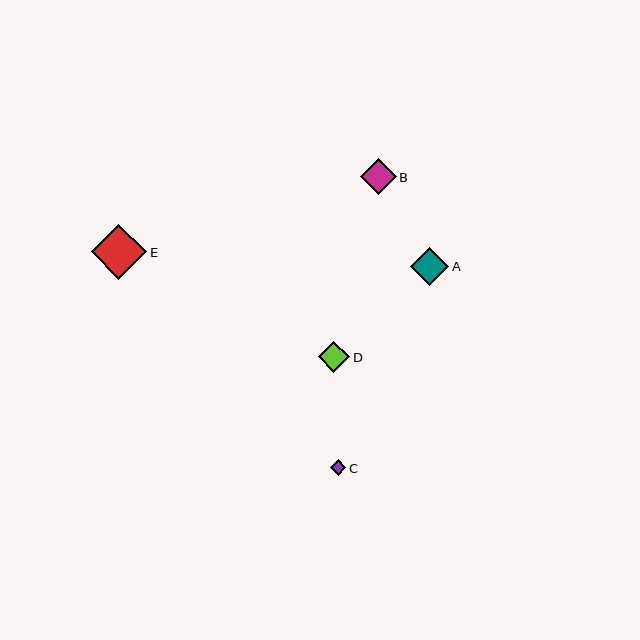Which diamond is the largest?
Diamond E is the largest with a size of approximately 55 pixels.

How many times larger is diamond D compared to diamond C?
Diamond D is approximately 2.0 times the size of diamond C.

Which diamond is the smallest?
Diamond C is the smallest with a size of approximately 16 pixels.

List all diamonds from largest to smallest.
From largest to smallest: E, A, B, D, C.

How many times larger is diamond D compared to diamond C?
Diamond D is approximately 2.0 times the size of diamond C.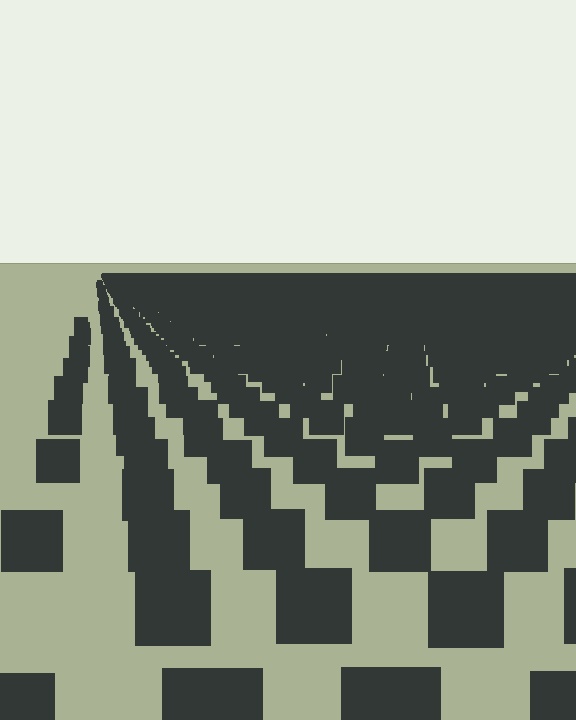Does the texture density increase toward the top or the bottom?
Density increases toward the top.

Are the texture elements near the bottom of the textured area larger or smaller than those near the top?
Larger. Near the bottom, elements are closer to the viewer and appear at a bigger on-screen size.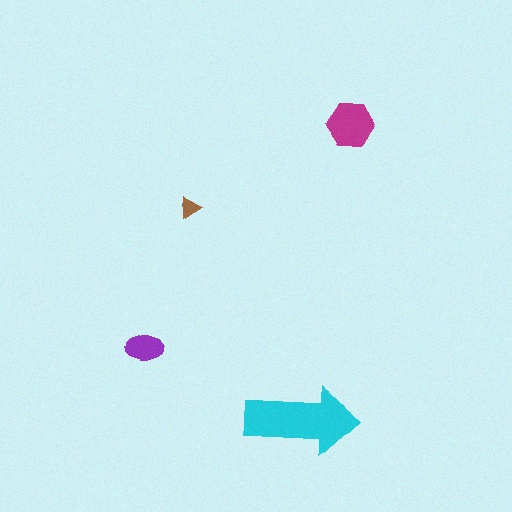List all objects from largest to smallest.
The cyan arrow, the magenta hexagon, the purple ellipse, the brown triangle.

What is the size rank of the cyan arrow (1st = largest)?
1st.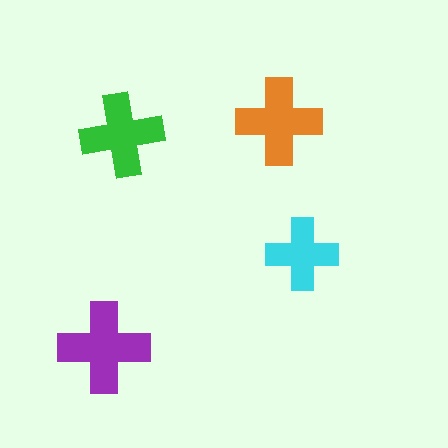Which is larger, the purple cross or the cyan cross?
The purple one.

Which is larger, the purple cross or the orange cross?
The purple one.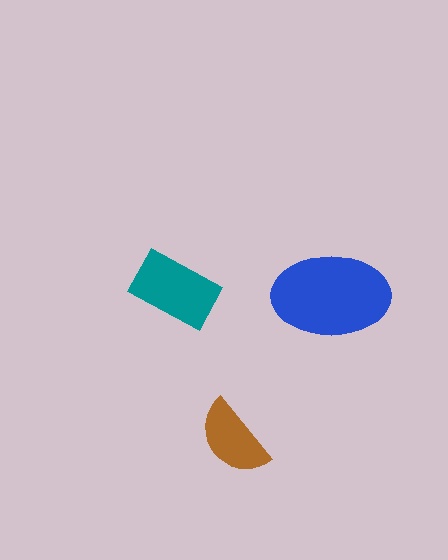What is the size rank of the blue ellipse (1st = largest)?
1st.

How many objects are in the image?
There are 3 objects in the image.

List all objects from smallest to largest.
The brown semicircle, the teal rectangle, the blue ellipse.